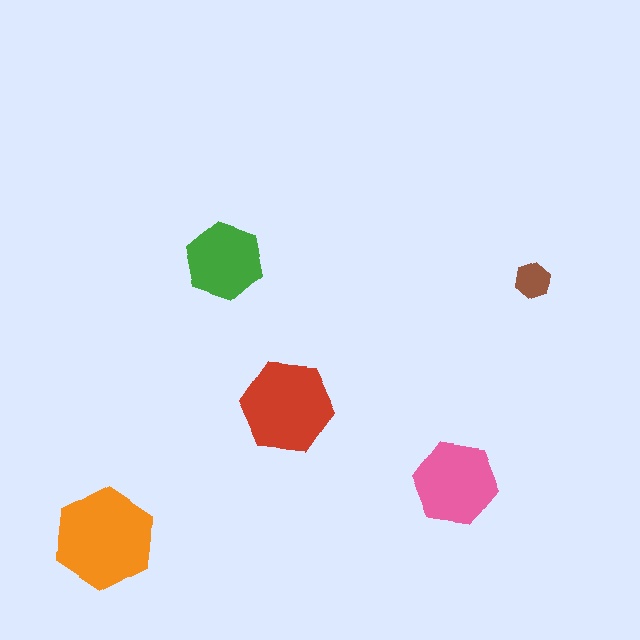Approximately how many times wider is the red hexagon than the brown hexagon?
About 2.5 times wider.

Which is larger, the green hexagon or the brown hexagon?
The green one.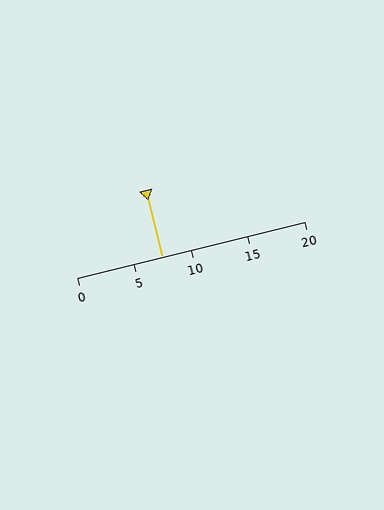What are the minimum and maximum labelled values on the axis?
The axis runs from 0 to 20.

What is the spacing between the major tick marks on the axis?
The major ticks are spaced 5 apart.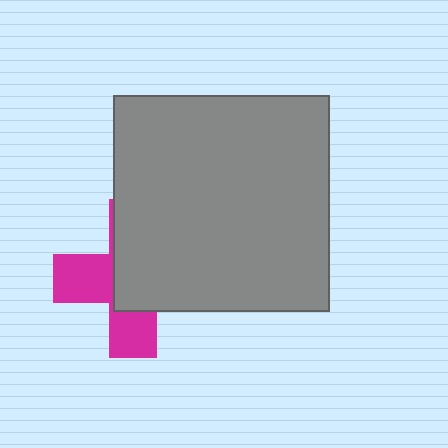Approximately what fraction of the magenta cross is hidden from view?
Roughly 59% of the magenta cross is hidden behind the gray square.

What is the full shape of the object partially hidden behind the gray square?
The partially hidden object is a magenta cross.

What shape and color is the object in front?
The object in front is a gray square.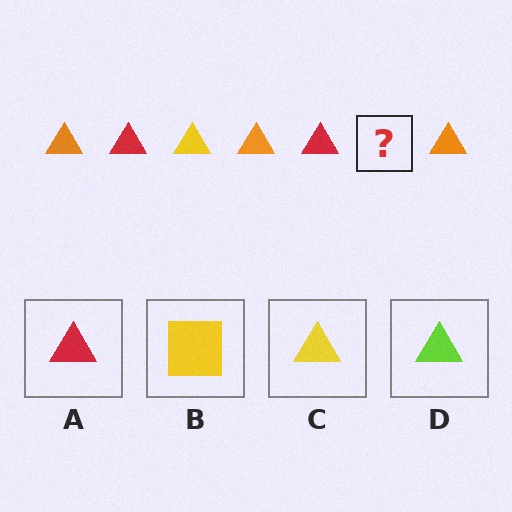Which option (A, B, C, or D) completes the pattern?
C.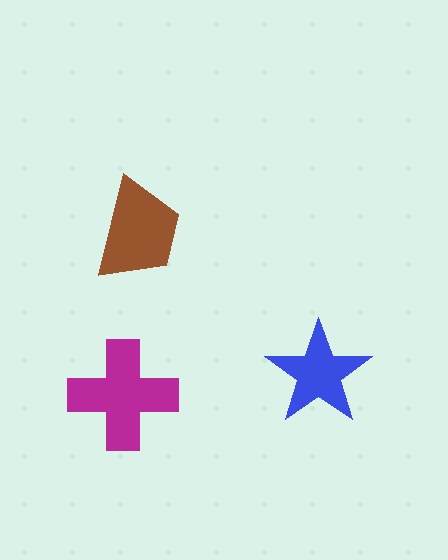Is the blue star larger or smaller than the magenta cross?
Smaller.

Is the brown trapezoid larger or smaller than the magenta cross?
Smaller.